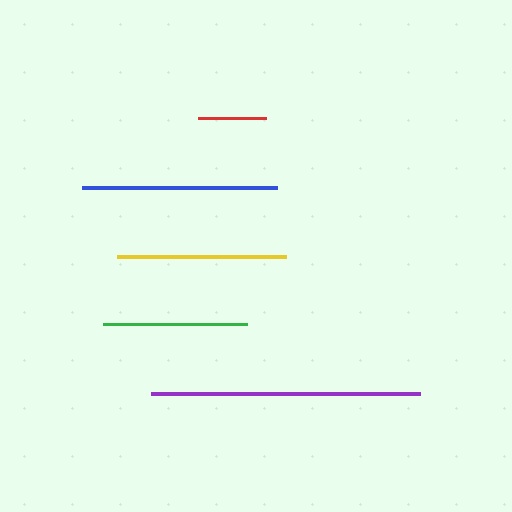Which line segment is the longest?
The purple line is the longest at approximately 270 pixels.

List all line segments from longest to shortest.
From longest to shortest: purple, blue, yellow, green, red.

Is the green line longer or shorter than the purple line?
The purple line is longer than the green line.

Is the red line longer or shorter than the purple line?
The purple line is longer than the red line.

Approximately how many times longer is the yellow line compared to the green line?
The yellow line is approximately 1.2 times the length of the green line.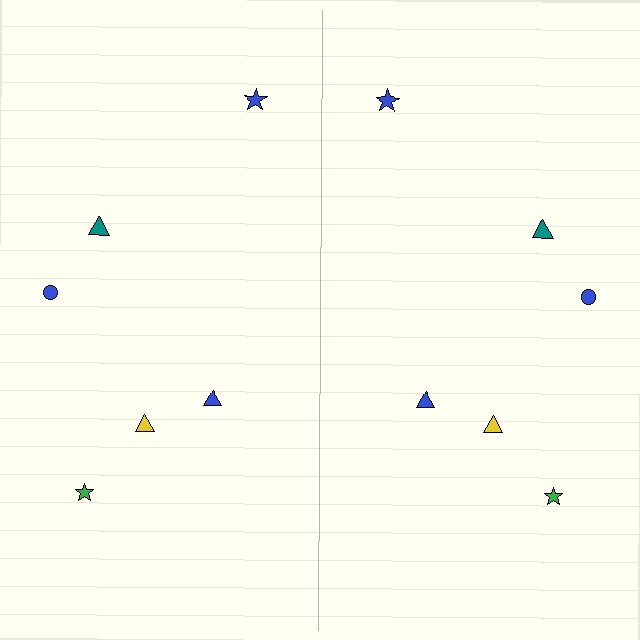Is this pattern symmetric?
Yes, this pattern has bilateral (reflection) symmetry.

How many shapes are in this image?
There are 12 shapes in this image.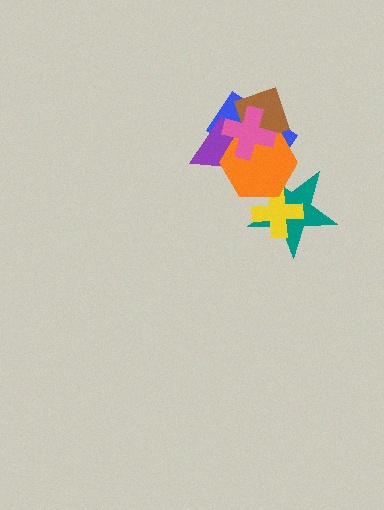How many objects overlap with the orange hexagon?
6 objects overlap with the orange hexagon.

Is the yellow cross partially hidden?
Yes, it is partially covered by another shape.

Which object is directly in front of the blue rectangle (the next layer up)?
The purple triangle is directly in front of the blue rectangle.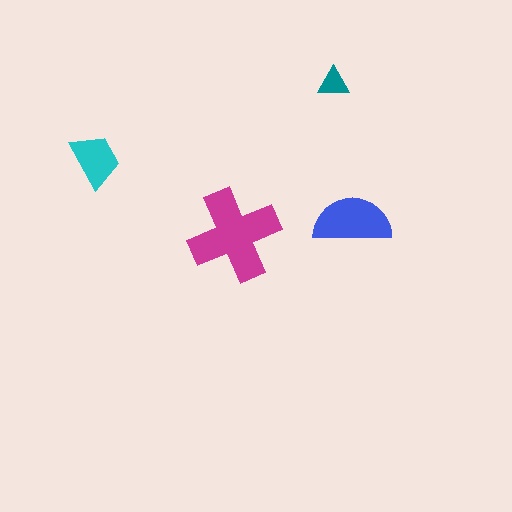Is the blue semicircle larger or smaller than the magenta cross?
Smaller.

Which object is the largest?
The magenta cross.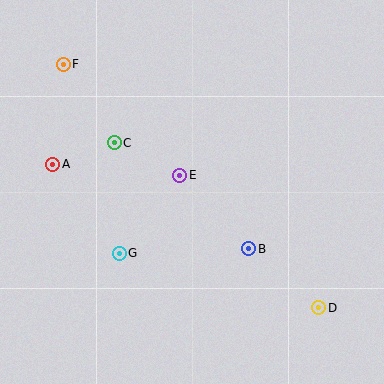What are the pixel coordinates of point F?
Point F is at (63, 64).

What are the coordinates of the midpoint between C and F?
The midpoint between C and F is at (89, 103).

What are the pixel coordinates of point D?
Point D is at (319, 308).